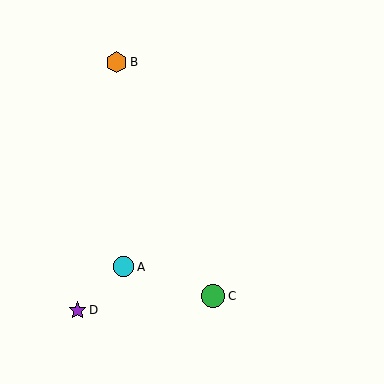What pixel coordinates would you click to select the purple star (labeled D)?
Click at (77, 310) to select the purple star D.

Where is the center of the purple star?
The center of the purple star is at (77, 310).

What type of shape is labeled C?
Shape C is a green circle.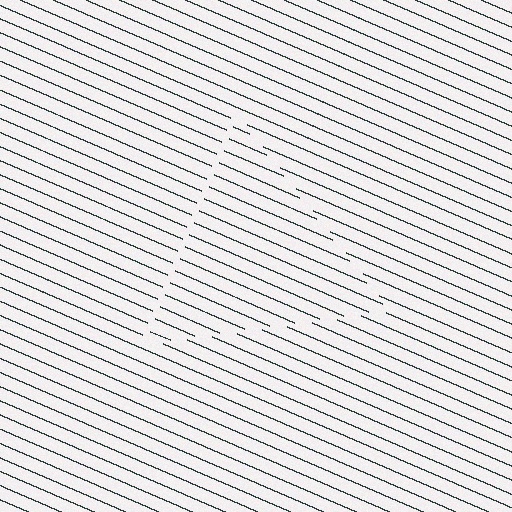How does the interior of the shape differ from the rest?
The interior of the shape contains the same grating, shifted by half a period — the contour is defined by the phase discontinuity where line-ends from the inner and outer gratings abut.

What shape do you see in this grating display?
An illusory triangle. The interior of the shape contains the same grating, shifted by half a period — the contour is defined by the phase discontinuity where line-ends from the inner and outer gratings abut.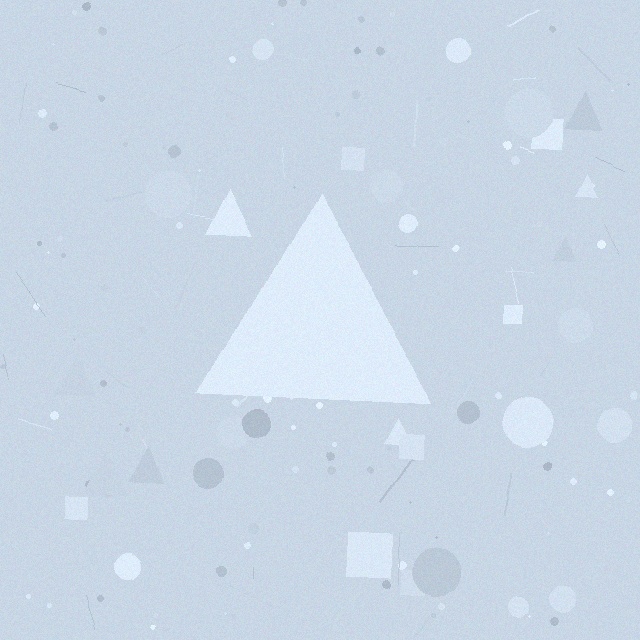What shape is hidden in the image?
A triangle is hidden in the image.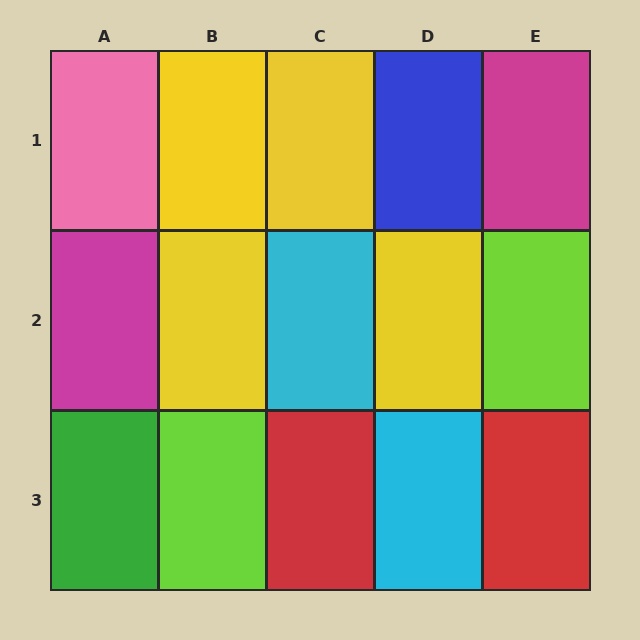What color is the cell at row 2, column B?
Yellow.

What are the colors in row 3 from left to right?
Green, lime, red, cyan, red.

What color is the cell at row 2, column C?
Cyan.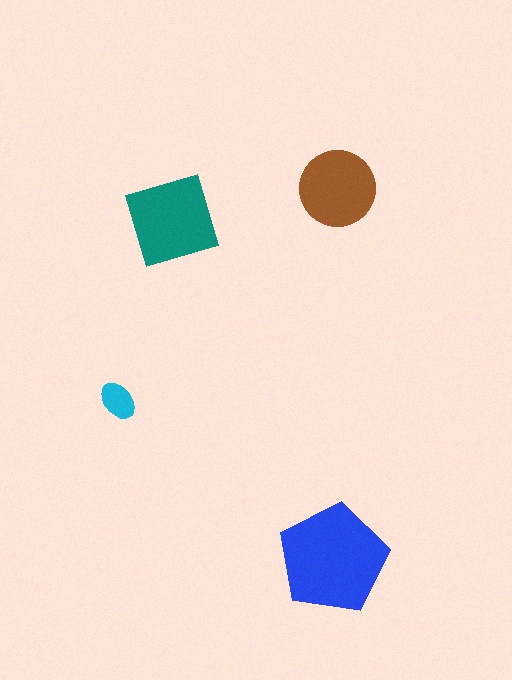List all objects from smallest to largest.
The cyan ellipse, the brown circle, the teal diamond, the blue pentagon.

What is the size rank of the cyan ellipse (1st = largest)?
4th.